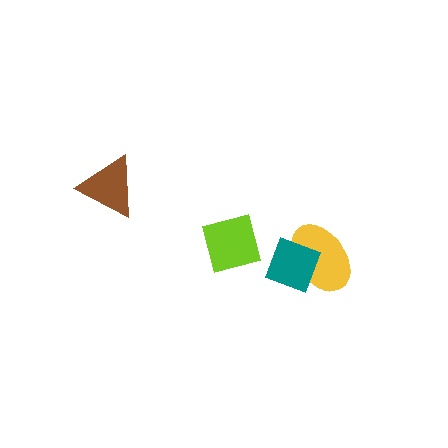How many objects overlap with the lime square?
0 objects overlap with the lime square.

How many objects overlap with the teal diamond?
1 object overlaps with the teal diamond.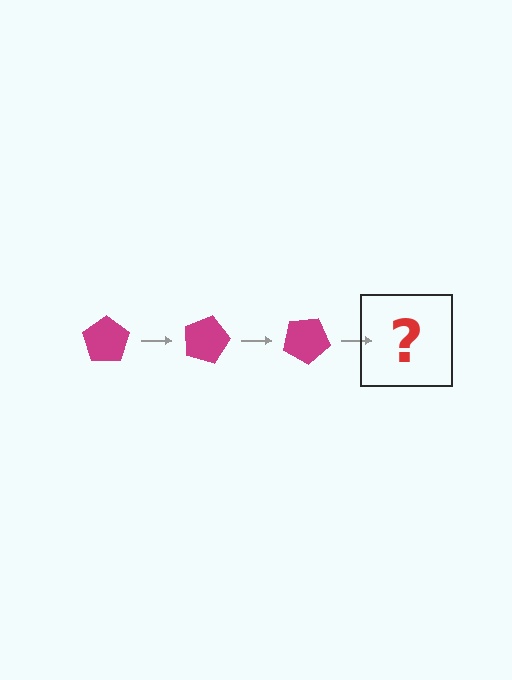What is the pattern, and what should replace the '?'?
The pattern is that the pentagon rotates 15 degrees each step. The '?' should be a magenta pentagon rotated 45 degrees.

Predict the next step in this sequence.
The next step is a magenta pentagon rotated 45 degrees.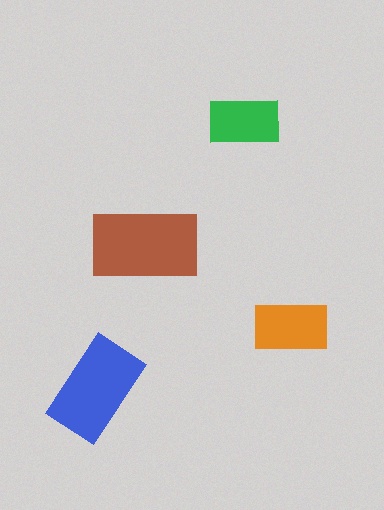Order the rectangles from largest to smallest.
the brown one, the blue one, the orange one, the green one.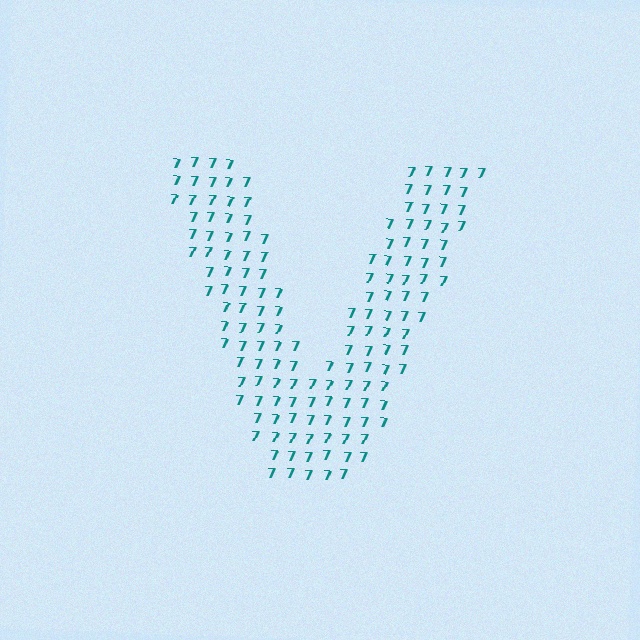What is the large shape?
The large shape is the letter V.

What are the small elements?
The small elements are digit 7's.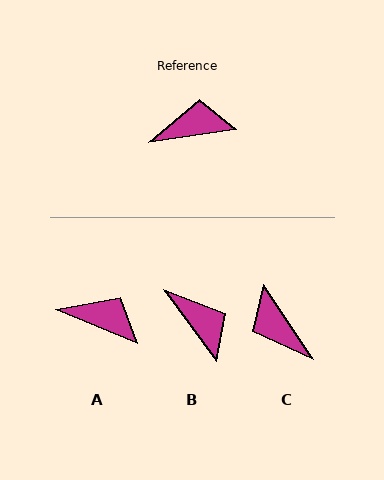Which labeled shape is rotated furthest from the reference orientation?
C, about 116 degrees away.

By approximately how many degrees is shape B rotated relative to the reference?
Approximately 62 degrees clockwise.